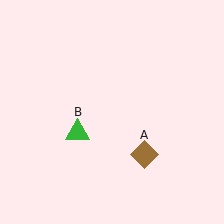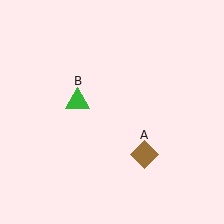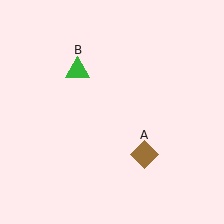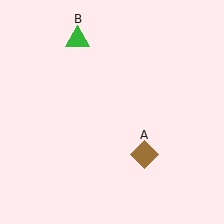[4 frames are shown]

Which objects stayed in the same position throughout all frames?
Brown diamond (object A) remained stationary.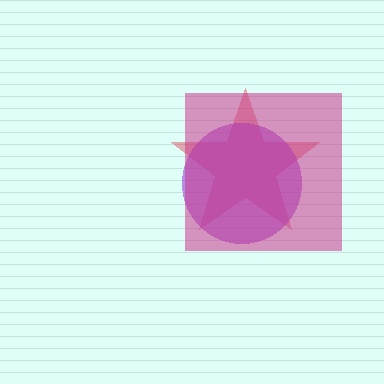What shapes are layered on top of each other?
The layered shapes are: a red star, a purple circle, a magenta square.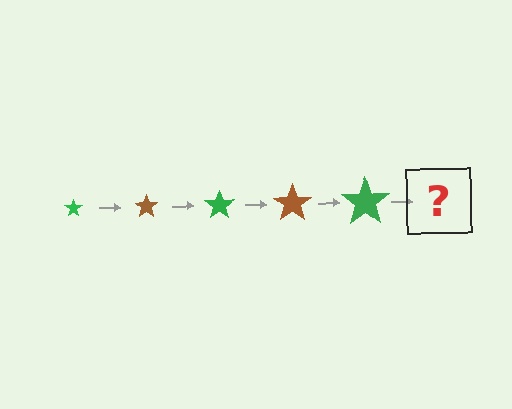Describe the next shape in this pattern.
It should be a brown star, larger than the previous one.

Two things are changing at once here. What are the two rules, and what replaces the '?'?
The two rules are that the star grows larger each step and the color cycles through green and brown. The '?' should be a brown star, larger than the previous one.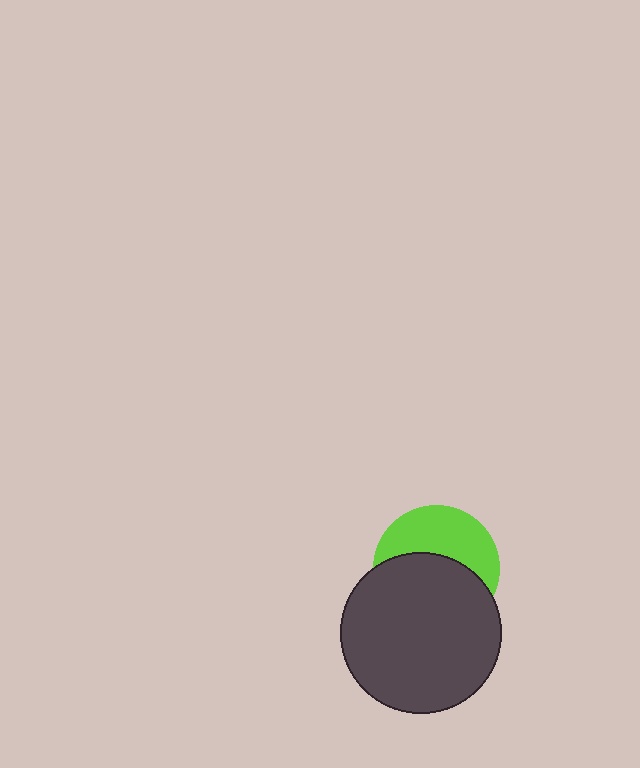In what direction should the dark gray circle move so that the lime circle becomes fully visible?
The dark gray circle should move down. That is the shortest direction to clear the overlap and leave the lime circle fully visible.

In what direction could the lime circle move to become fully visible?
The lime circle could move up. That would shift it out from behind the dark gray circle entirely.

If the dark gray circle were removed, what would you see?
You would see the complete lime circle.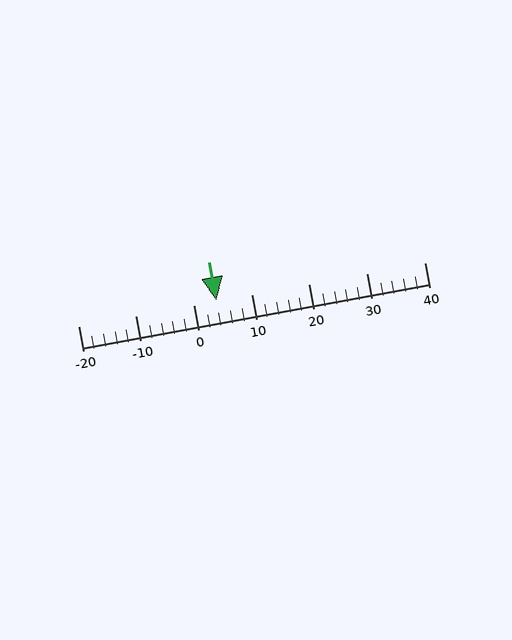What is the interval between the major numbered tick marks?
The major tick marks are spaced 10 units apart.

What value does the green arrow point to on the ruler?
The green arrow points to approximately 4.